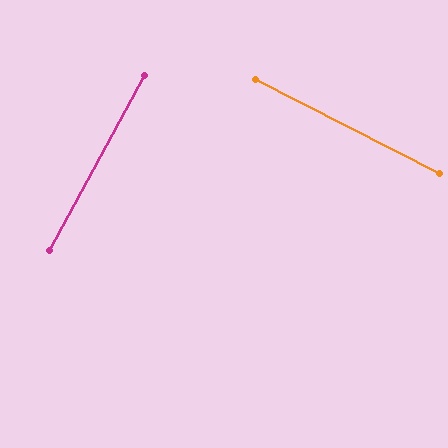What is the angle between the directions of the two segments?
Approximately 89 degrees.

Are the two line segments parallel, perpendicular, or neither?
Perpendicular — they meet at approximately 89°.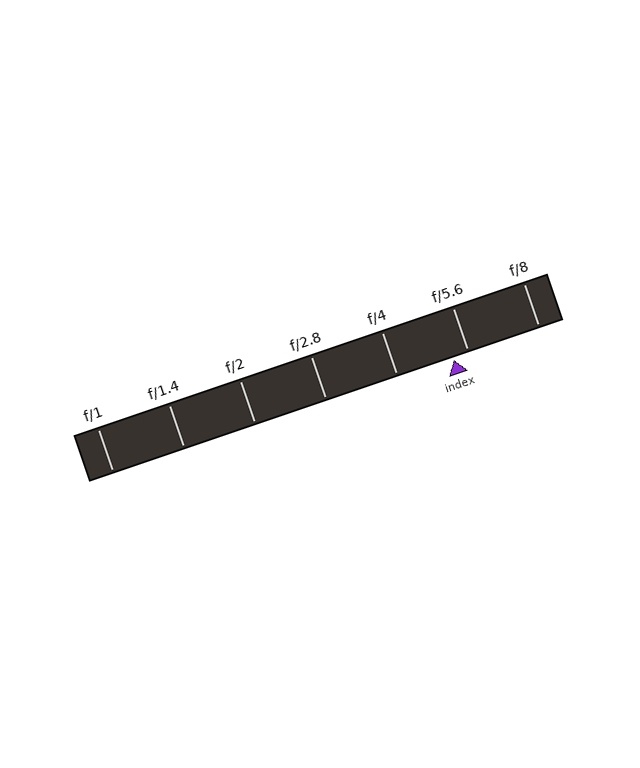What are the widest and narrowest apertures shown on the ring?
The widest aperture shown is f/1 and the narrowest is f/8.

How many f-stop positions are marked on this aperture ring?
There are 7 f-stop positions marked.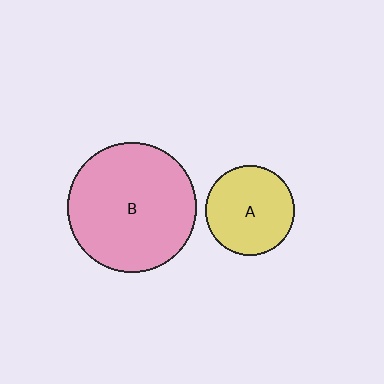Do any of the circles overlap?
No, none of the circles overlap.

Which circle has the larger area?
Circle B (pink).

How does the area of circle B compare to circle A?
Approximately 2.1 times.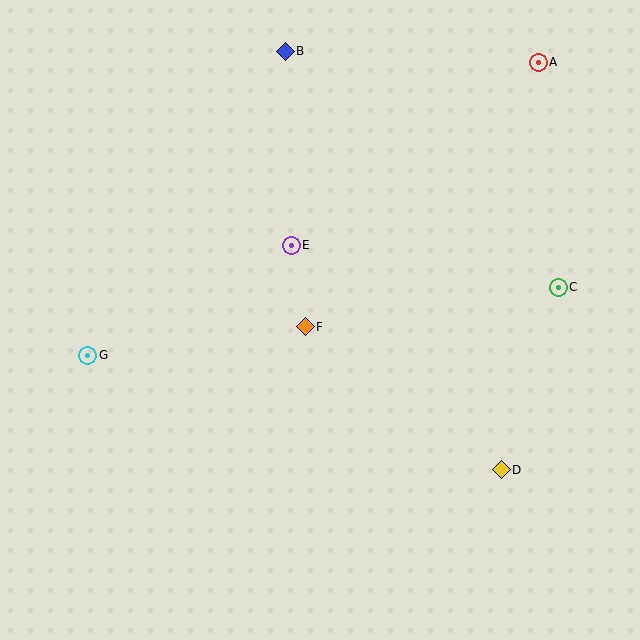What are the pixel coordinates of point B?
Point B is at (285, 51).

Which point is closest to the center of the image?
Point F at (305, 327) is closest to the center.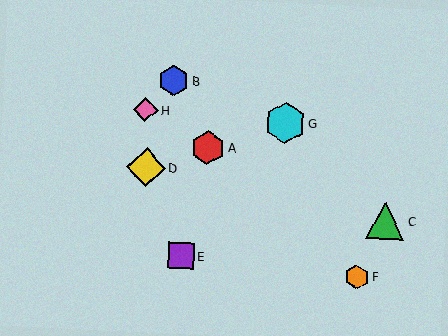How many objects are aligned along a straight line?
3 objects (A, D, G) are aligned along a straight line.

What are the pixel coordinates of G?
Object G is at (285, 123).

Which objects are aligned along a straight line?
Objects A, D, G are aligned along a straight line.